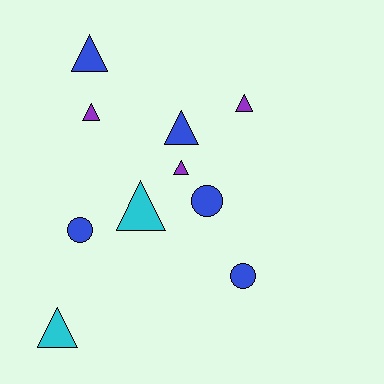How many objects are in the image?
There are 10 objects.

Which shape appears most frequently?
Triangle, with 7 objects.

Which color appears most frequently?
Blue, with 5 objects.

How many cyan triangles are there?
There are 2 cyan triangles.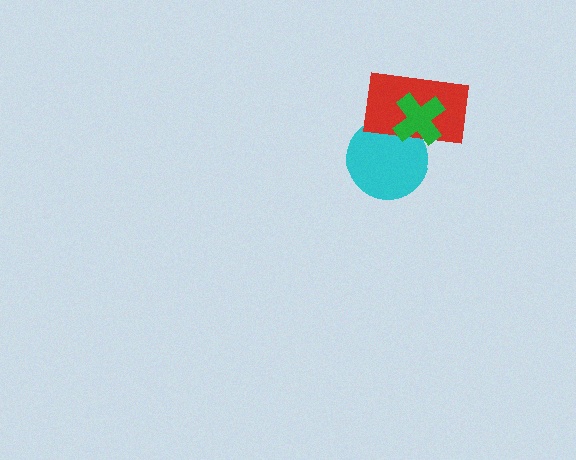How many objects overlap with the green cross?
2 objects overlap with the green cross.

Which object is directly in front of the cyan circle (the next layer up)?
The red rectangle is directly in front of the cyan circle.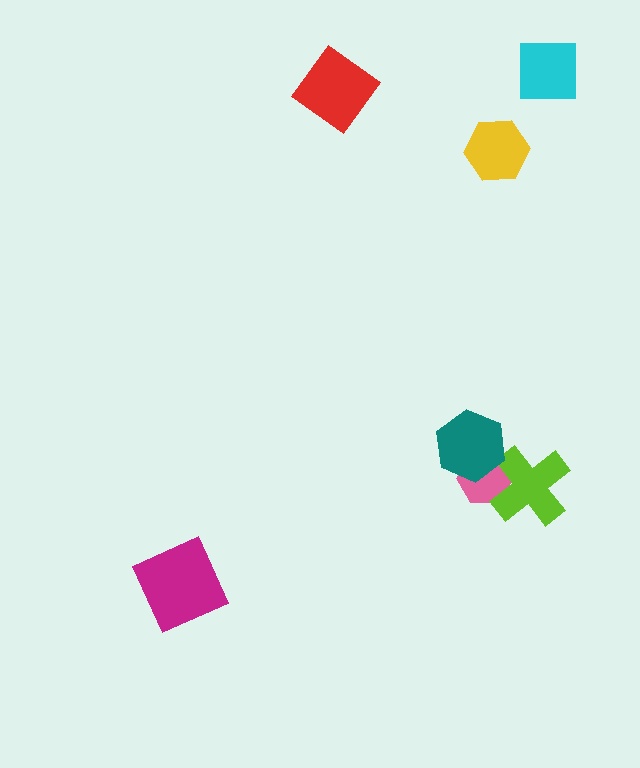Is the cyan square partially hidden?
No, no other shape covers it.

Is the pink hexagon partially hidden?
Yes, it is partially covered by another shape.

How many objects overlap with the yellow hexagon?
0 objects overlap with the yellow hexagon.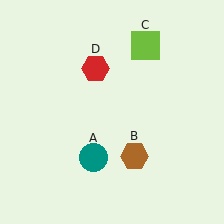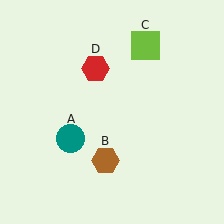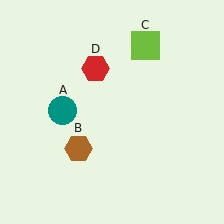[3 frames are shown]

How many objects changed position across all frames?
2 objects changed position: teal circle (object A), brown hexagon (object B).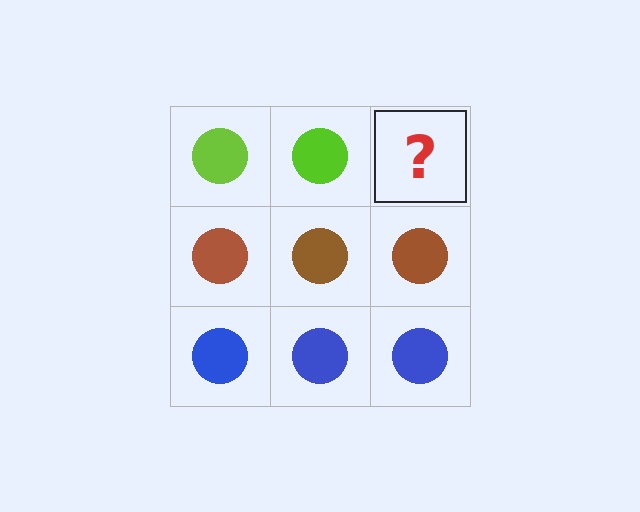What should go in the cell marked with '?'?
The missing cell should contain a lime circle.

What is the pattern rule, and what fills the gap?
The rule is that each row has a consistent color. The gap should be filled with a lime circle.